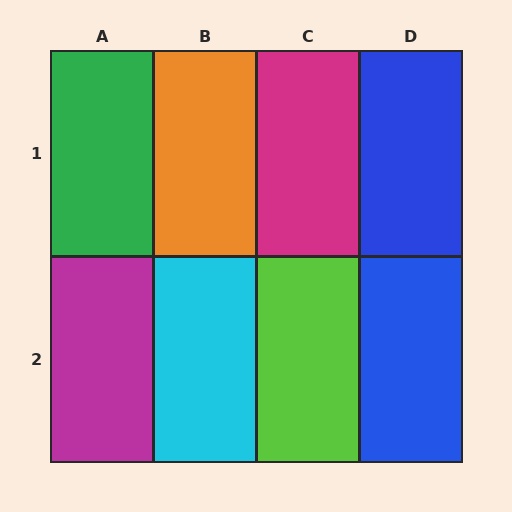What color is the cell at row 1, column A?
Green.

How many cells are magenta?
2 cells are magenta.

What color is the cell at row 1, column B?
Orange.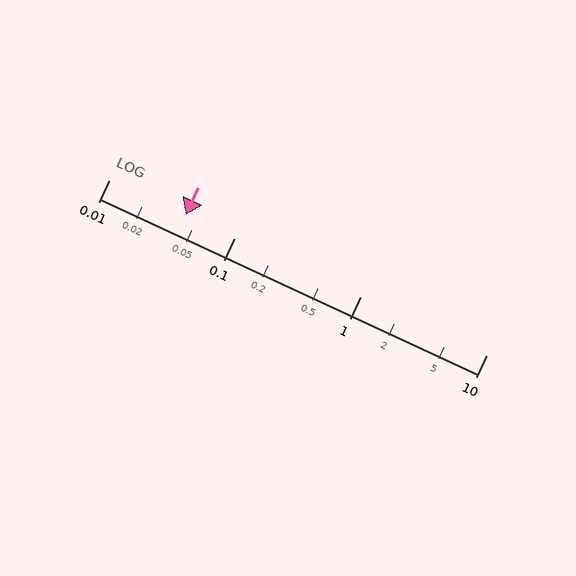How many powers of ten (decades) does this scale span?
The scale spans 3 decades, from 0.01 to 10.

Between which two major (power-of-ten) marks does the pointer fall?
The pointer is between 0.01 and 0.1.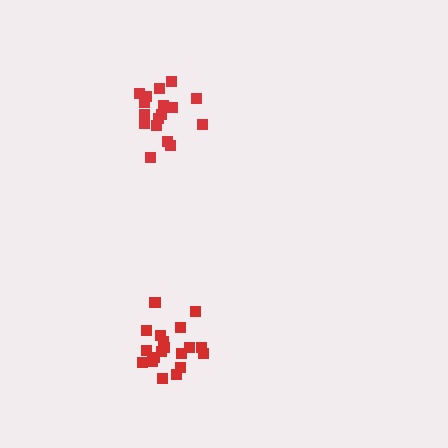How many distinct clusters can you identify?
There are 2 distinct clusters.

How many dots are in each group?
Group 1: 17 dots, Group 2: 19 dots (36 total).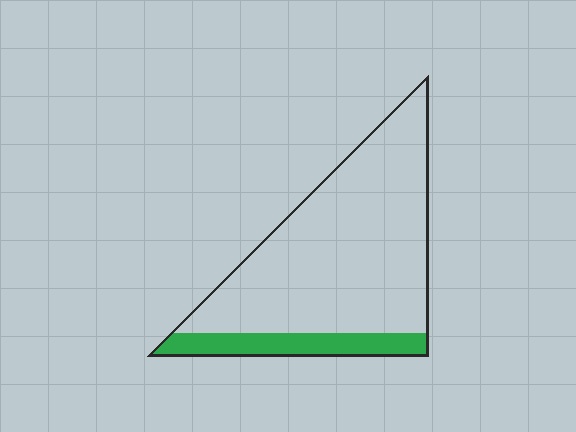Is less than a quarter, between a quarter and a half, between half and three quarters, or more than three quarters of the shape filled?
Less than a quarter.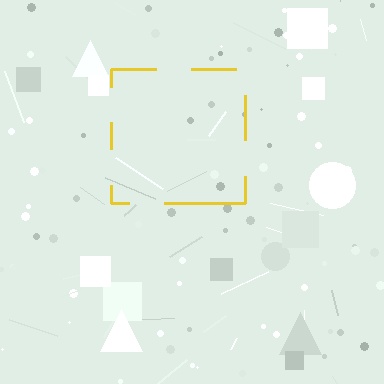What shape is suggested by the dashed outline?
The dashed outline suggests a square.